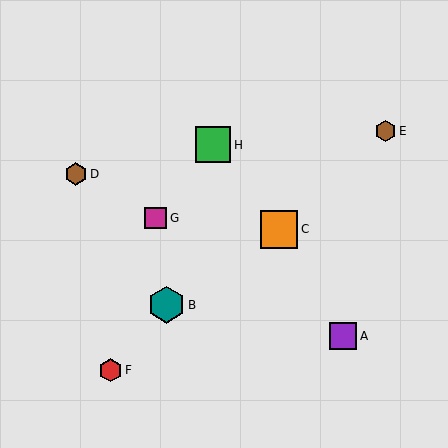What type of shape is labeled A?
Shape A is a purple square.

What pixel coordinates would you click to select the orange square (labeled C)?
Click at (279, 229) to select the orange square C.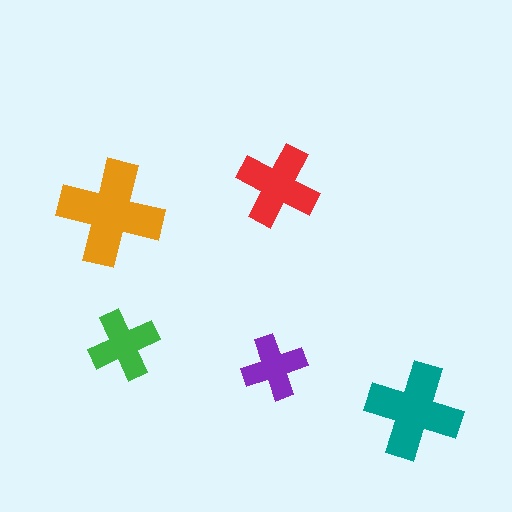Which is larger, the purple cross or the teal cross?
The teal one.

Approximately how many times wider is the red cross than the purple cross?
About 1.5 times wider.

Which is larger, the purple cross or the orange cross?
The orange one.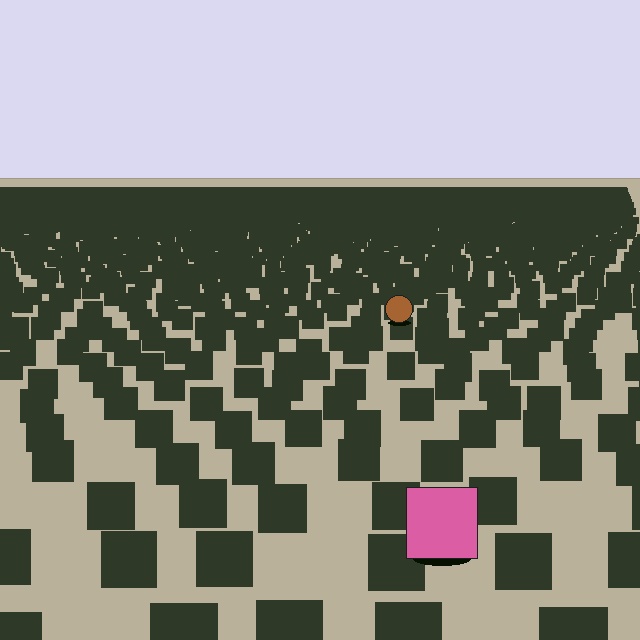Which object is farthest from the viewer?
The brown circle is farthest from the viewer. It appears smaller and the ground texture around it is denser.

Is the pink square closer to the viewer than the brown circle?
Yes. The pink square is closer — you can tell from the texture gradient: the ground texture is coarser near it.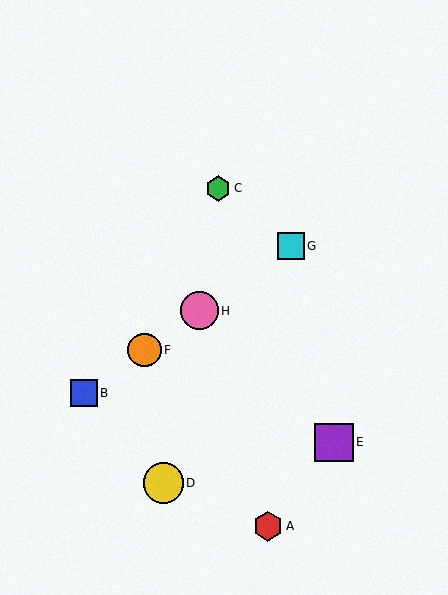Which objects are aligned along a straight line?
Objects B, F, G, H are aligned along a straight line.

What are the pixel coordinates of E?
Object E is at (334, 442).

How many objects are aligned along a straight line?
4 objects (B, F, G, H) are aligned along a straight line.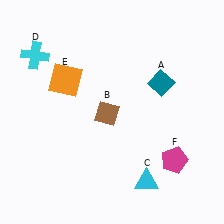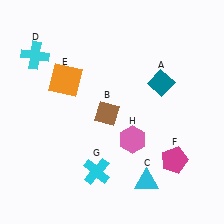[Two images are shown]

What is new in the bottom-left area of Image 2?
A cyan cross (G) was added in the bottom-left area of Image 2.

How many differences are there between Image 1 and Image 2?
There are 2 differences between the two images.